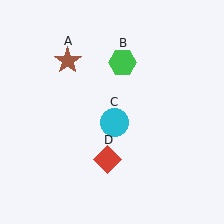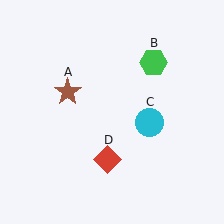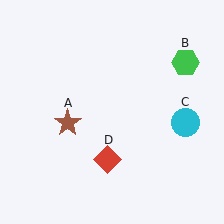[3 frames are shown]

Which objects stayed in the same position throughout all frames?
Red diamond (object D) remained stationary.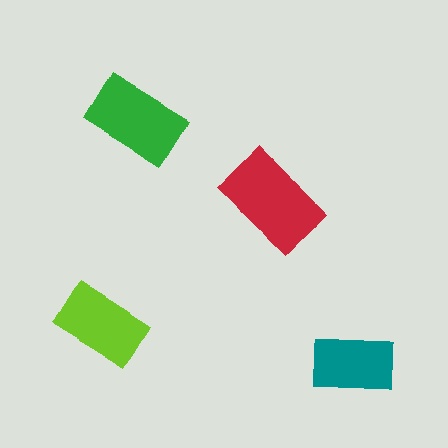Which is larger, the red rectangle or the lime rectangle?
The red one.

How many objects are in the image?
There are 4 objects in the image.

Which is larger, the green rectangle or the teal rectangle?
The green one.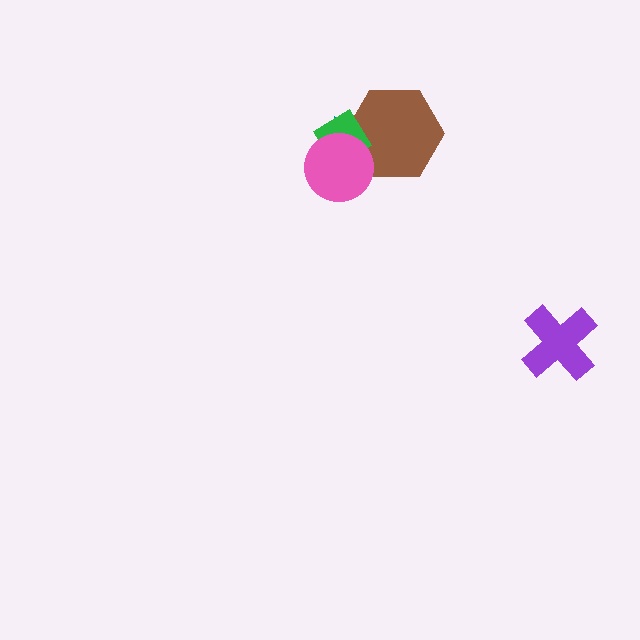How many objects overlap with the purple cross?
0 objects overlap with the purple cross.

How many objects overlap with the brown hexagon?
3 objects overlap with the brown hexagon.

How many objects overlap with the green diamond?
3 objects overlap with the green diamond.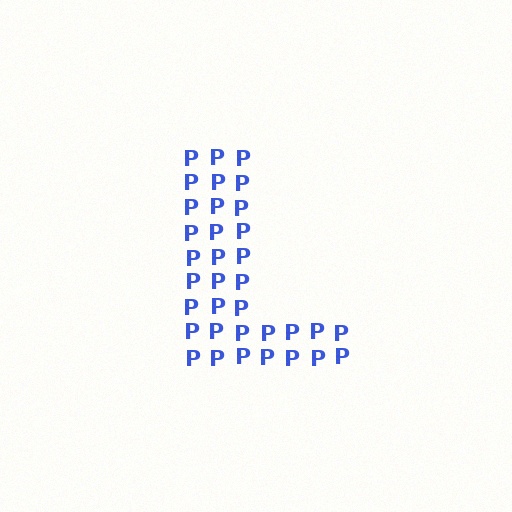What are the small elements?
The small elements are letter P's.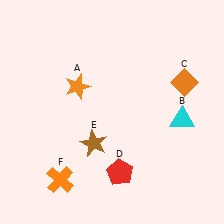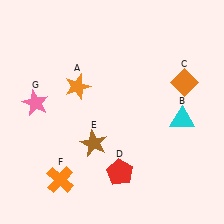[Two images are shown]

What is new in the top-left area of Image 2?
A pink star (G) was added in the top-left area of Image 2.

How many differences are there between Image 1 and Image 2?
There is 1 difference between the two images.